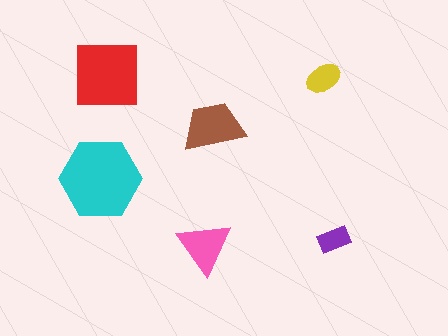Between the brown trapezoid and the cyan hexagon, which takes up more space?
The cyan hexagon.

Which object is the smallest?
The purple rectangle.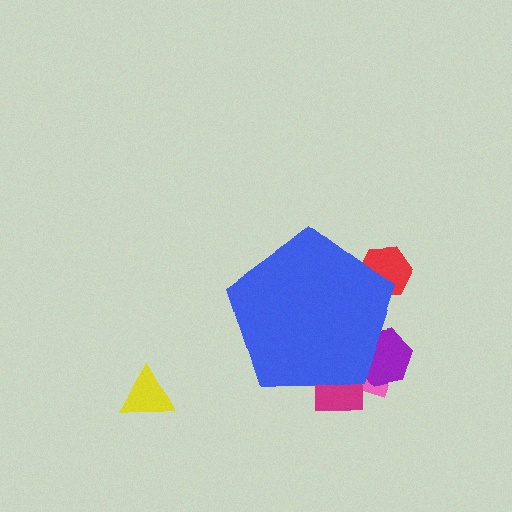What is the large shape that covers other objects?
A blue pentagon.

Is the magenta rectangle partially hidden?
Yes, the magenta rectangle is partially hidden behind the blue pentagon.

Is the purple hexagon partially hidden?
Yes, the purple hexagon is partially hidden behind the blue pentagon.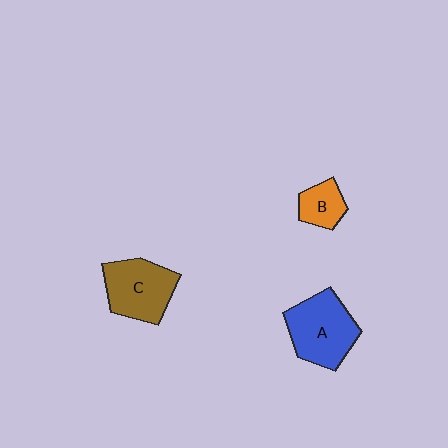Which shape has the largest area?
Shape A (blue).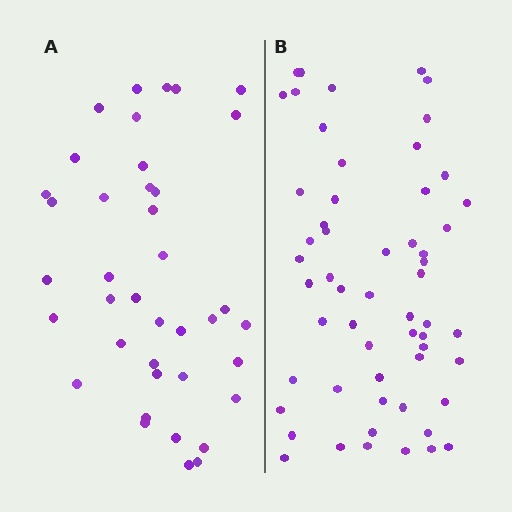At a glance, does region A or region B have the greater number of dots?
Region B (the right region) has more dots.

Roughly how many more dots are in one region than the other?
Region B has approximately 20 more dots than region A.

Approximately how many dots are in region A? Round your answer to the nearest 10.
About 40 dots. (The exact count is 39, which rounds to 40.)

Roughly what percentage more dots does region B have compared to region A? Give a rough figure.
About 45% more.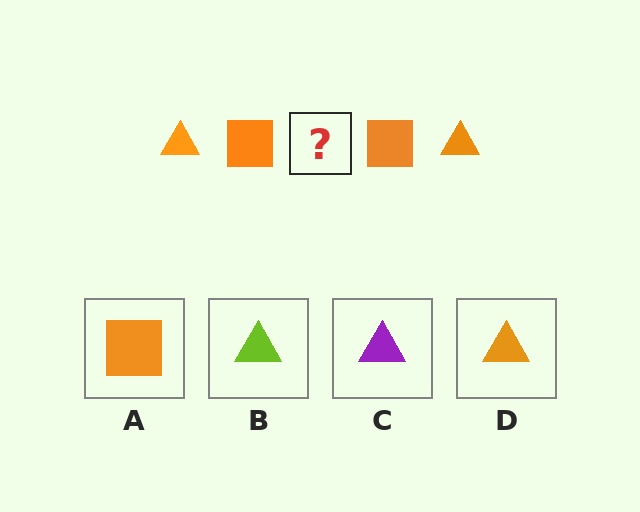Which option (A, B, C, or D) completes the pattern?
D.